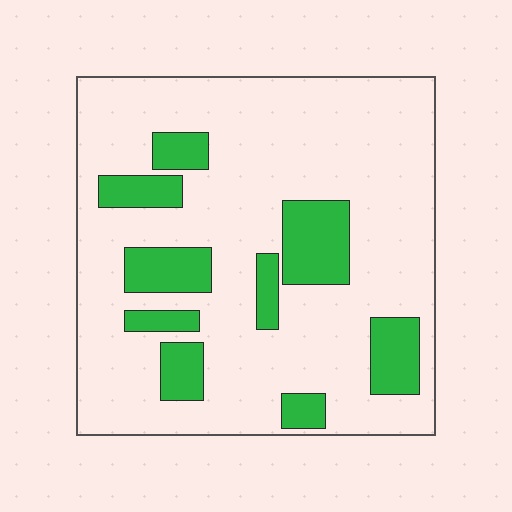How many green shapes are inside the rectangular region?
9.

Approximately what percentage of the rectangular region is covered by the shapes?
Approximately 20%.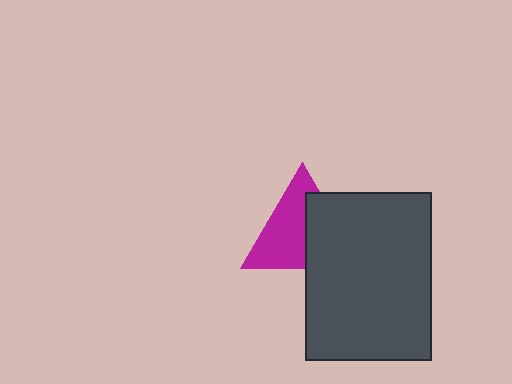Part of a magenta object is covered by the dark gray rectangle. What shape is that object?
It is a triangle.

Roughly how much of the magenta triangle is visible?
About half of it is visible (roughly 58%).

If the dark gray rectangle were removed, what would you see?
You would see the complete magenta triangle.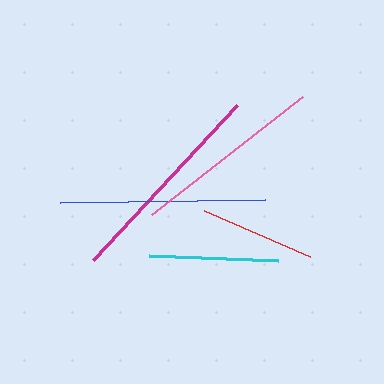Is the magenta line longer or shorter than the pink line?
The magenta line is longer than the pink line.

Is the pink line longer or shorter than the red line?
The pink line is longer than the red line.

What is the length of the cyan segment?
The cyan segment is approximately 129 pixels long.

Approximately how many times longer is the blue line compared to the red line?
The blue line is approximately 1.8 times the length of the red line.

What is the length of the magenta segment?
The magenta segment is approximately 211 pixels long.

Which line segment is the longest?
The magenta line is the longest at approximately 211 pixels.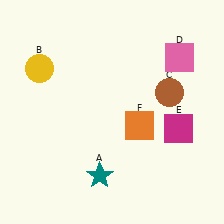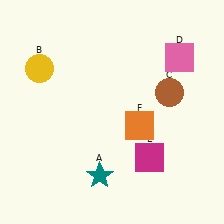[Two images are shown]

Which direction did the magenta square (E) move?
The magenta square (E) moved left.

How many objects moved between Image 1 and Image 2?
1 object moved between the two images.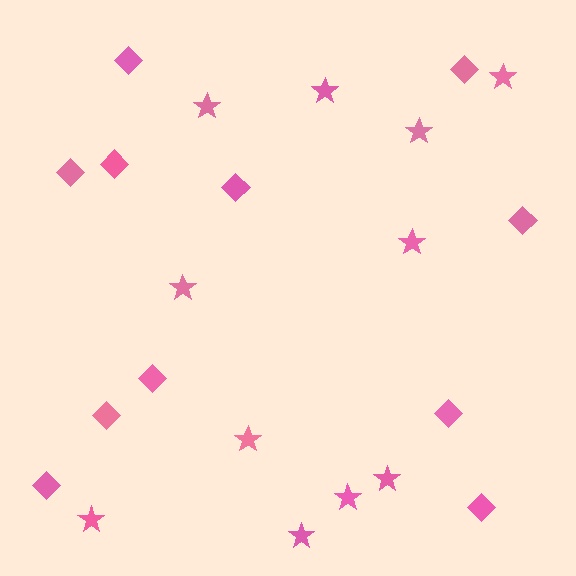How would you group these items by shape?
There are 2 groups: one group of diamonds (11) and one group of stars (11).